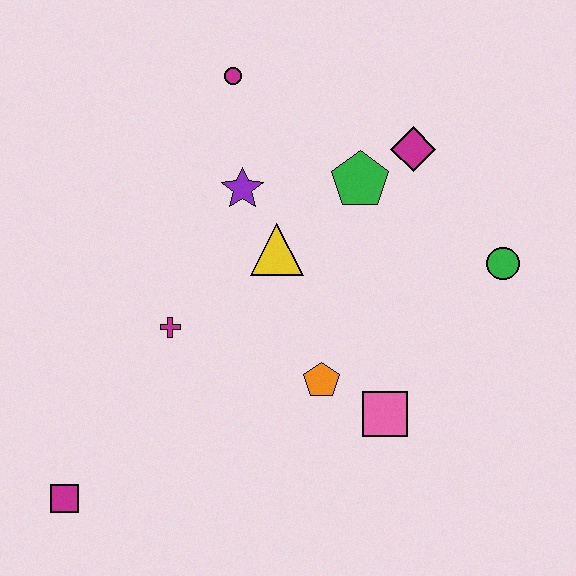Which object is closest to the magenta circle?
The purple star is closest to the magenta circle.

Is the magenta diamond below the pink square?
No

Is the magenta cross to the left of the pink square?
Yes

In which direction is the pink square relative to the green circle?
The pink square is below the green circle.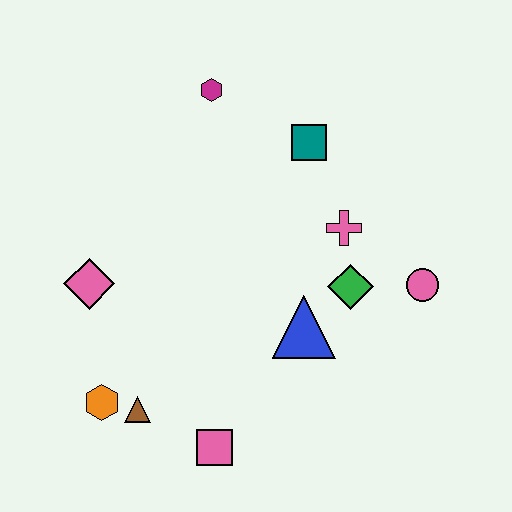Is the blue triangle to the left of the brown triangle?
No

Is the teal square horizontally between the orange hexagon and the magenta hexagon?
No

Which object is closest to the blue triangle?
The green diamond is closest to the blue triangle.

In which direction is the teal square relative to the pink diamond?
The teal square is to the right of the pink diamond.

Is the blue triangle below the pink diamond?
Yes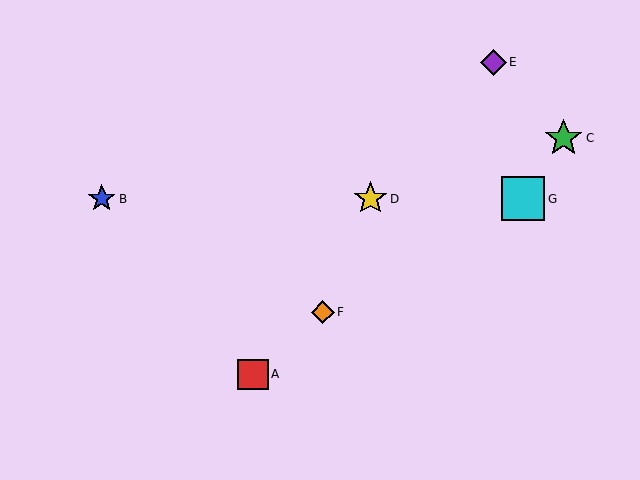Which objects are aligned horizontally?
Objects B, D, G are aligned horizontally.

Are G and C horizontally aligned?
No, G is at y≈199 and C is at y≈138.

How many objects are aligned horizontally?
3 objects (B, D, G) are aligned horizontally.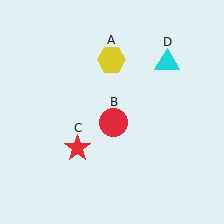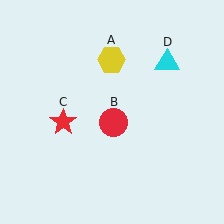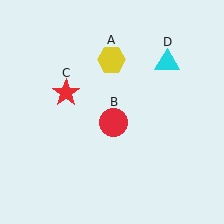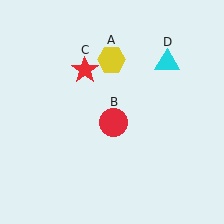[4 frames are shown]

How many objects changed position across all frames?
1 object changed position: red star (object C).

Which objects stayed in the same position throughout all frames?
Yellow hexagon (object A) and red circle (object B) and cyan triangle (object D) remained stationary.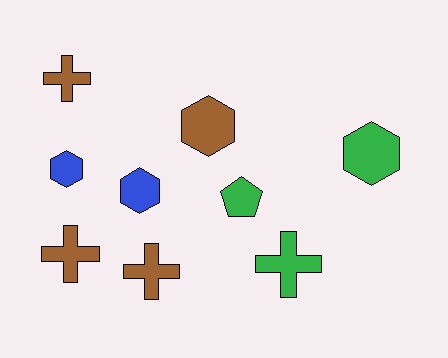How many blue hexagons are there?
There are 2 blue hexagons.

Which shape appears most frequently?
Hexagon, with 4 objects.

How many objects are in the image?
There are 9 objects.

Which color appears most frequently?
Brown, with 4 objects.